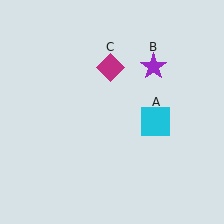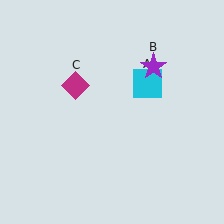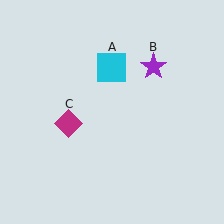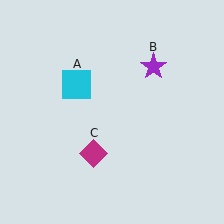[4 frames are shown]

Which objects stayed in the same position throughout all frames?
Purple star (object B) remained stationary.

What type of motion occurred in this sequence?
The cyan square (object A), magenta diamond (object C) rotated counterclockwise around the center of the scene.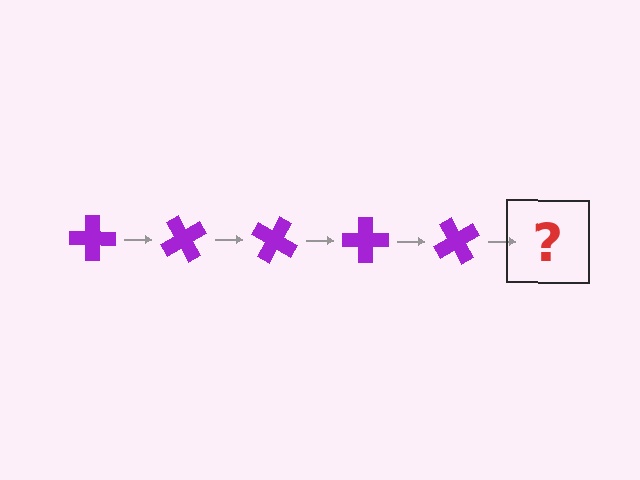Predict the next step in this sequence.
The next step is a purple cross rotated 300 degrees.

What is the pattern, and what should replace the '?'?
The pattern is that the cross rotates 60 degrees each step. The '?' should be a purple cross rotated 300 degrees.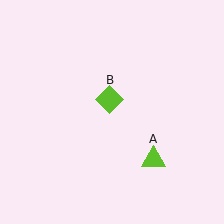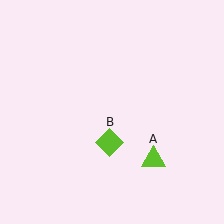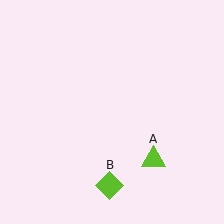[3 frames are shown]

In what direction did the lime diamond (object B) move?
The lime diamond (object B) moved down.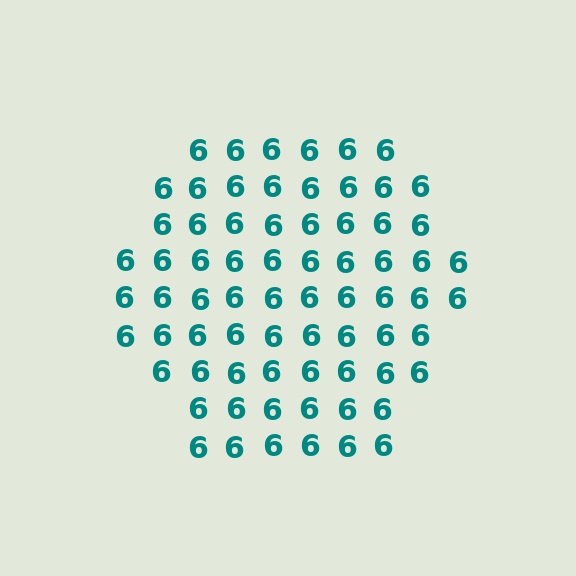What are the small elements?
The small elements are digit 6's.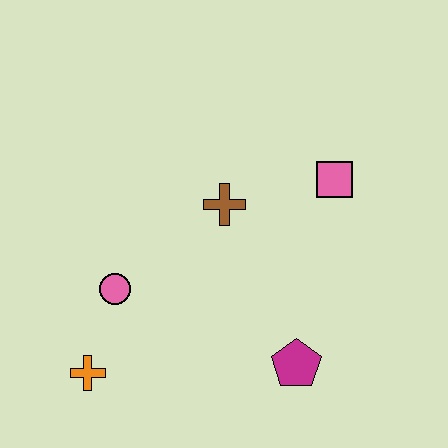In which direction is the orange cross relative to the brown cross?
The orange cross is below the brown cross.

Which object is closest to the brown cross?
The pink square is closest to the brown cross.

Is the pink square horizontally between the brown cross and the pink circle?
No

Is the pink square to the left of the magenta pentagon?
No